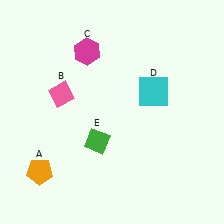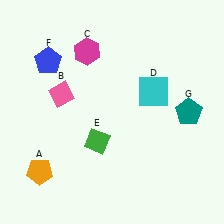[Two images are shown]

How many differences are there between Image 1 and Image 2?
There are 2 differences between the two images.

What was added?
A blue pentagon (F), a teal pentagon (G) were added in Image 2.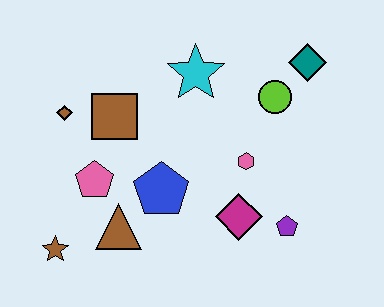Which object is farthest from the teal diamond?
The brown star is farthest from the teal diamond.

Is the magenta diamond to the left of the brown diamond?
No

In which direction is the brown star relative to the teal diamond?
The brown star is to the left of the teal diamond.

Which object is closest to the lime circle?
The teal diamond is closest to the lime circle.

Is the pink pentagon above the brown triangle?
Yes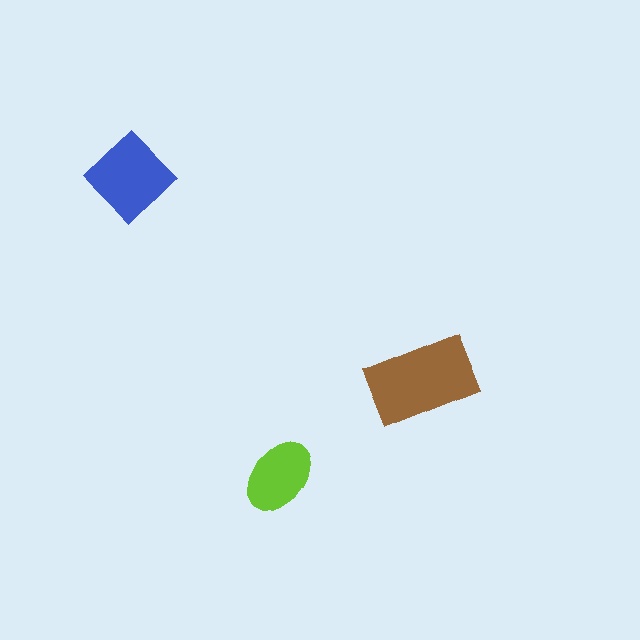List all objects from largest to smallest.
The brown rectangle, the blue diamond, the lime ellipse.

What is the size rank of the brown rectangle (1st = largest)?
1st.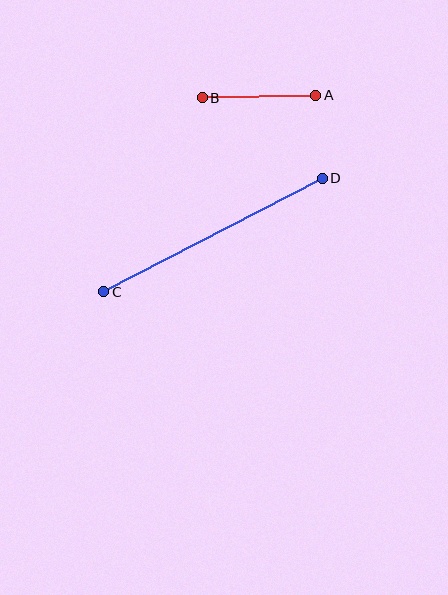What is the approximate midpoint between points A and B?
The midpoint is at approximately (259, 96) pixels.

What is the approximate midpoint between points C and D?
The midpoint is at approximately (213, 235) pixels.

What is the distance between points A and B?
The distance is approximately 114 pixels.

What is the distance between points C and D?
The distance is approximately 246 pixels.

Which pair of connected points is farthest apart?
Points C and D are farthest apart.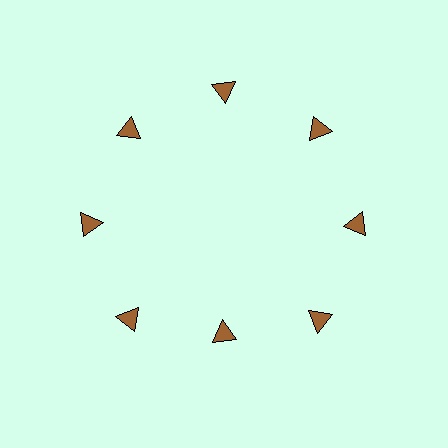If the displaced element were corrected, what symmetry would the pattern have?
It would have 8-fold rotational symmetry — the pattern would map onto itself every 45 degrees.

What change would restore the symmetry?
The symmetry would be restored by moving it outward, back onto the ring so that all 8 triangles sit at equal angles and equal distance from the center.